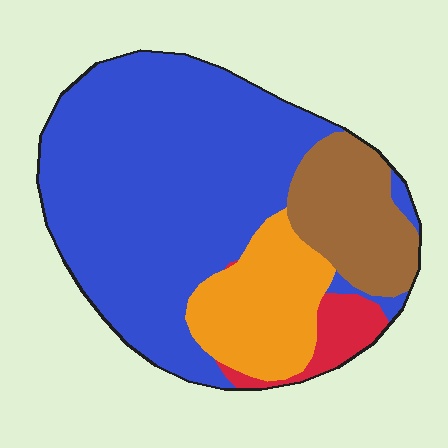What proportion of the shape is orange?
Orange covers about 15% of the shape.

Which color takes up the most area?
Blue, at roughly 60%.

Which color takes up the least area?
Red, at roughly 5%.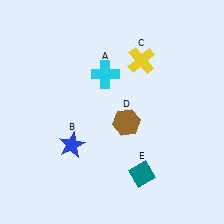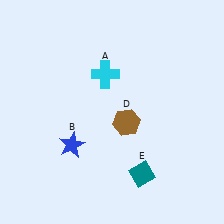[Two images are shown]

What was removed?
The yellow cross (C) was removed in Image 2.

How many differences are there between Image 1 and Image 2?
There is 1 difference between the two images.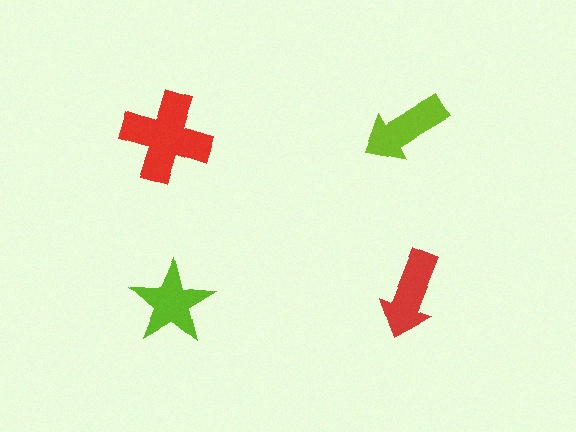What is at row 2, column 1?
A lime star.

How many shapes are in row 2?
2 shapes.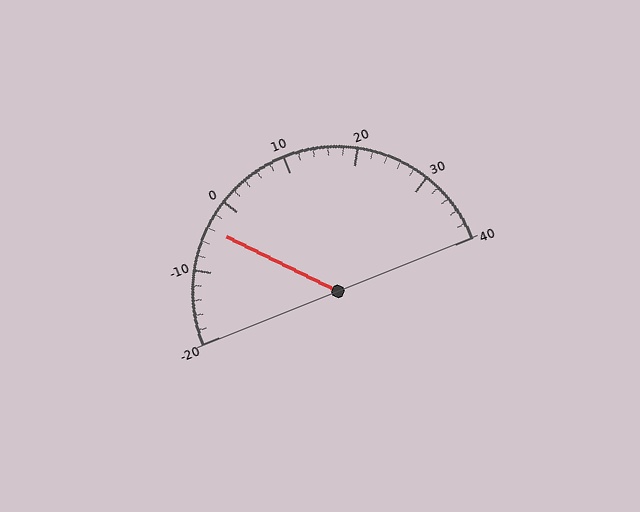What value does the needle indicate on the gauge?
The needle indicates approximately -4.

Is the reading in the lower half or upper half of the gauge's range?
The reading is in the lower half of the range (-20 to 40).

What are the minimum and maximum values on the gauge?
The gauge ranges from -20 to 40.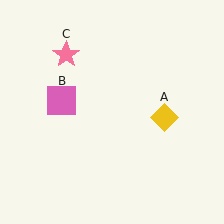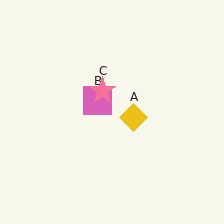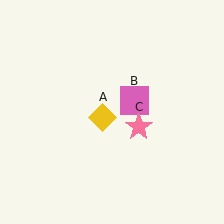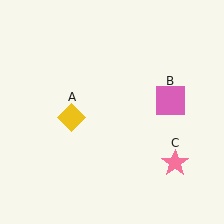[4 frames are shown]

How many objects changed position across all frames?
3 objects changed position: yellow diamond (object A), pink square (object B), pink star (object C).